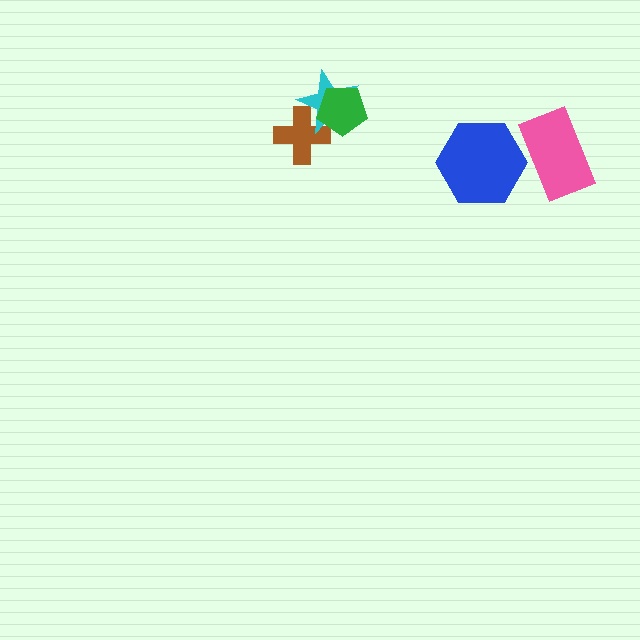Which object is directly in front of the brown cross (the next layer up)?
The cyan star is directly in front of the brown cross.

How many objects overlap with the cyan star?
2 objects overlap with the cyan star.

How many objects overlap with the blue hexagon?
1 object overlaps with the blue hexagon.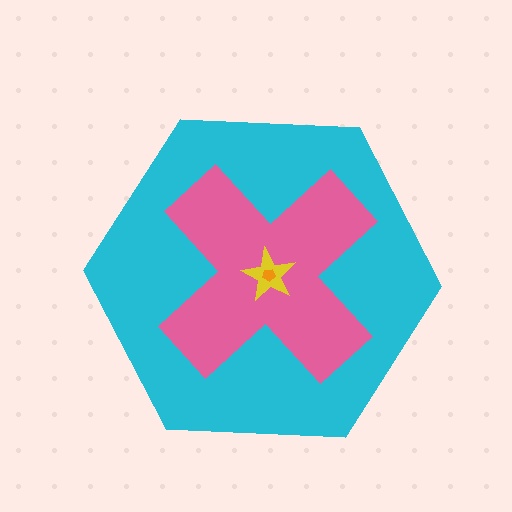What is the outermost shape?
The cyan hexagon.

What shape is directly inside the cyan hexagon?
The pink cross.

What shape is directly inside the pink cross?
The yellow star.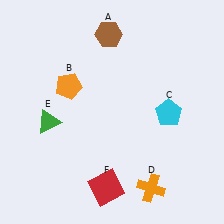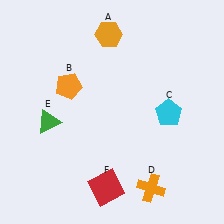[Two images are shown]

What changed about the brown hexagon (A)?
In Image 1, A is brown. In Image 2, it changed to orange.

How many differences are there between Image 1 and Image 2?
There is 1 difference between the two images.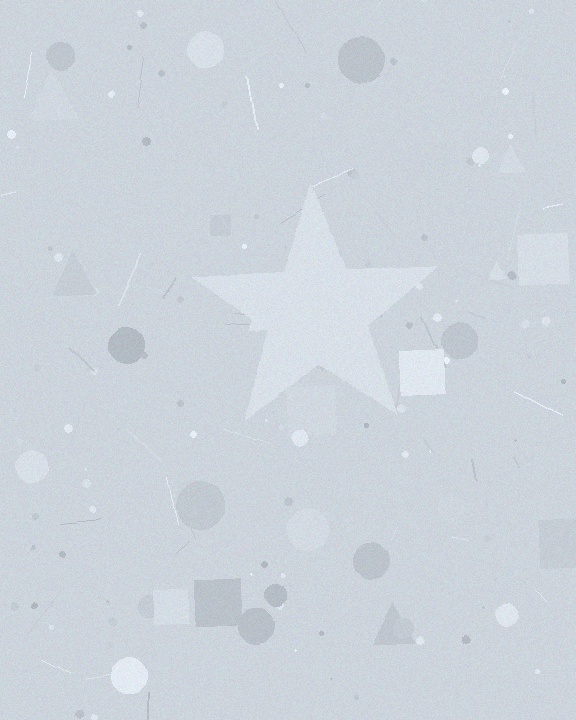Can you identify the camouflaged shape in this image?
The camouflaged shape is a star.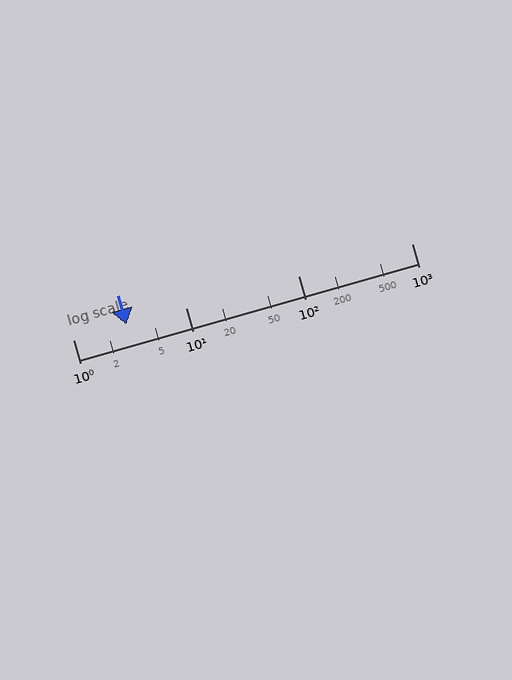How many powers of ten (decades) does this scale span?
The scale spans 3 decades, from 1 to 1000.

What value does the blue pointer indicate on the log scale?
The pointer indicates approximately 3.